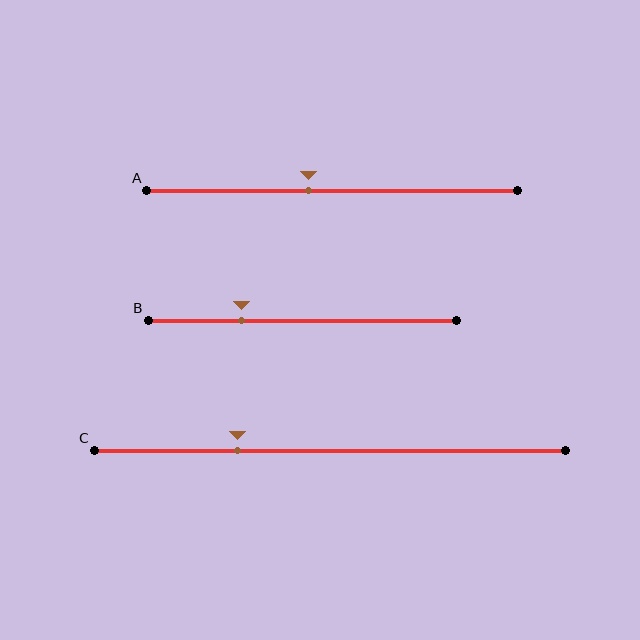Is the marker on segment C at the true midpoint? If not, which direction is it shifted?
No, the marker on segment C is shifted to the left by about 20% of the segment length.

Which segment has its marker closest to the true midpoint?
Segment A has its marker closest to the true midpoint.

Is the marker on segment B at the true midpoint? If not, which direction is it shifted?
No, the marker on segment B is shifted to the left by about 20% of the segment length.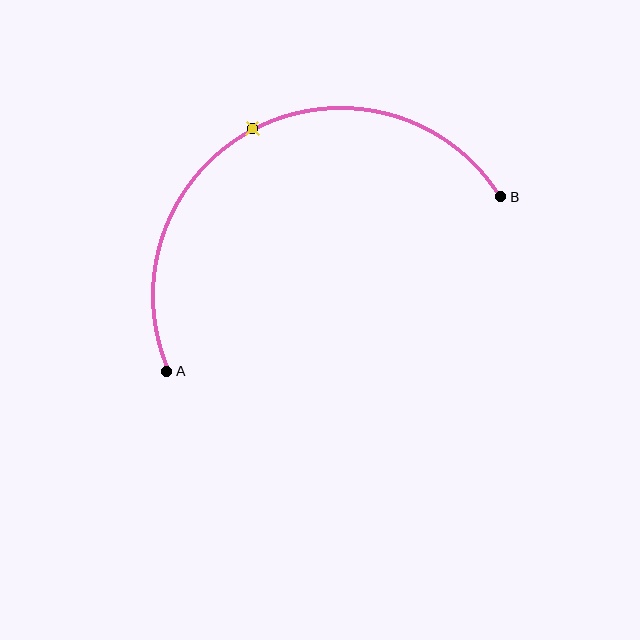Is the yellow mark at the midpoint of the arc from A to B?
Yes. The yellow mark lies on the arc at equal arc-length from both A and B — it is the arc midpoint.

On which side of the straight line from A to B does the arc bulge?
The arc bulges above the straight line connecting A and B.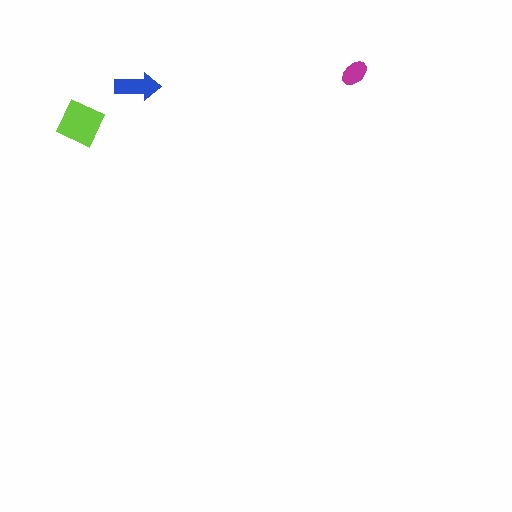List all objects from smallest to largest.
The magenta ellipse, the blue arrow, the lime diamond.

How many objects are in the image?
There are 3 objects in the image.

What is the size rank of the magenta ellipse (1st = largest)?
3rd.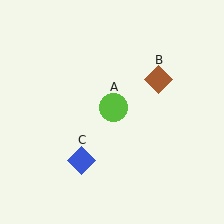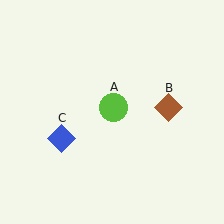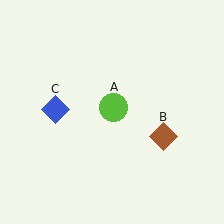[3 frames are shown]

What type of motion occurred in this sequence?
The brown diamond (object B), blue diamond (object C) rotated clockwise around the center of the scene.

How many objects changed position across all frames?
2 objects changed position: brown diamond (object B), blue diamond (object C).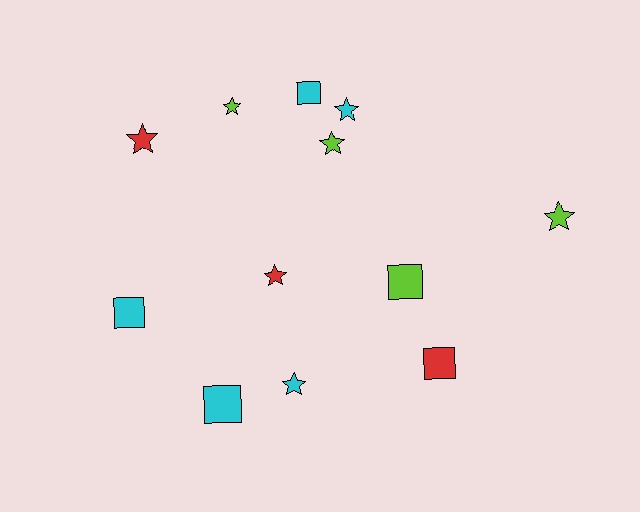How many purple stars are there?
There are no purple stars.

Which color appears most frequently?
Cyan, with 5 objects.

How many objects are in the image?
There are 12 objects.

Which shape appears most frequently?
Star, with 7 objects.